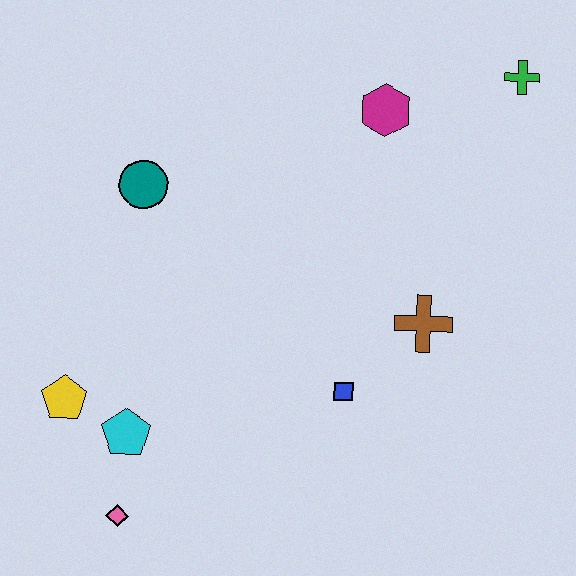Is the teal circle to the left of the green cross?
Yes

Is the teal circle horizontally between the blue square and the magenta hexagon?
No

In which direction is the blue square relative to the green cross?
The blue square is below the green cross.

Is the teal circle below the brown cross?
No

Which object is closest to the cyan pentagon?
The yellow pentagon is closest to the cyan pentagon.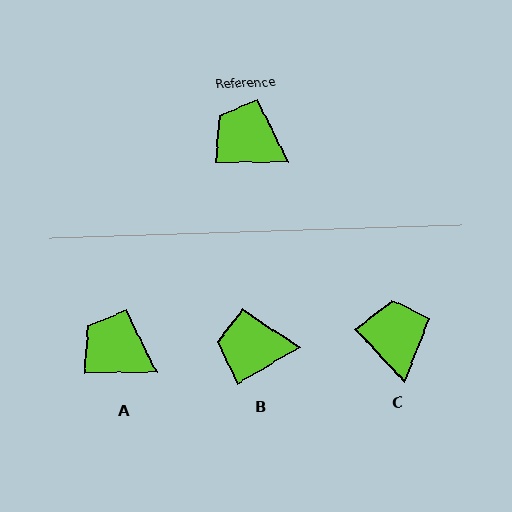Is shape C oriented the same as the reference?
No, it is off by about 48 degrees.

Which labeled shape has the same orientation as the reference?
A.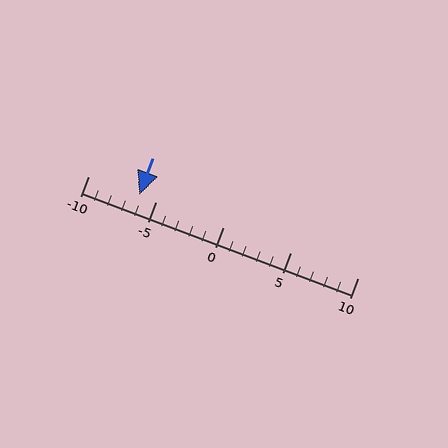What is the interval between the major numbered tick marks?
The major tick marks are spaced 5 units apart.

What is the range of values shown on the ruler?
The ruler shows values from -10 to 10.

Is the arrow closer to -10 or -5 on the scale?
The arrow is closer to -5.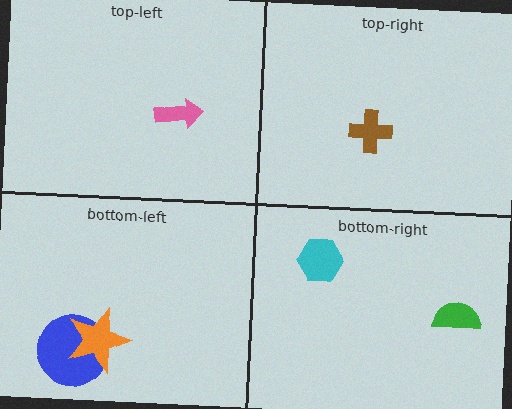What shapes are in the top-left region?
The pink arrow.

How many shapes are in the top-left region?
1.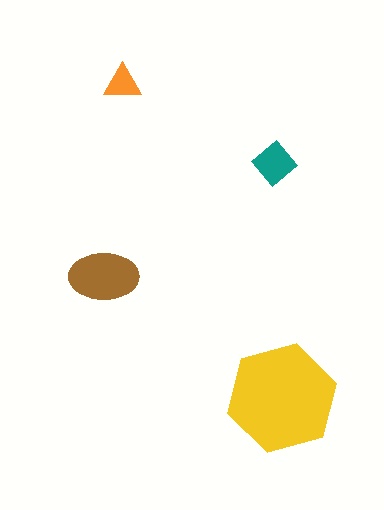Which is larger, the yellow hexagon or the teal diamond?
The yellow hexagon.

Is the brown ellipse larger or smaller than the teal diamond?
Larger.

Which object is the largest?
The yellow hexagon.